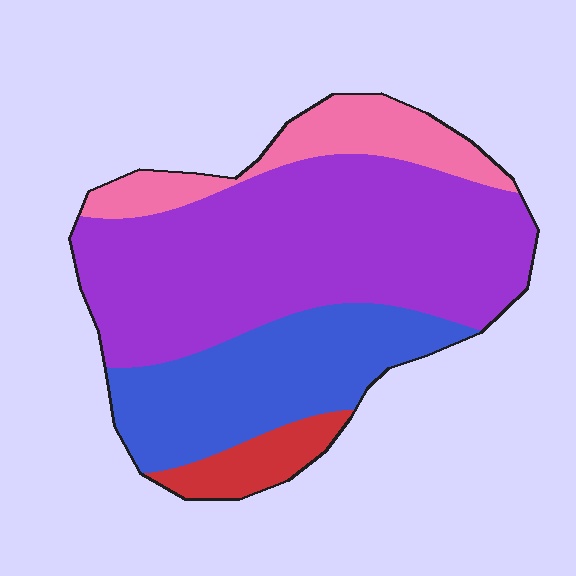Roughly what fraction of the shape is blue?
Blue covers 26% of the shape.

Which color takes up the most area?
Purple, at roughly 55%.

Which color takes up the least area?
Red, at roughly 5%.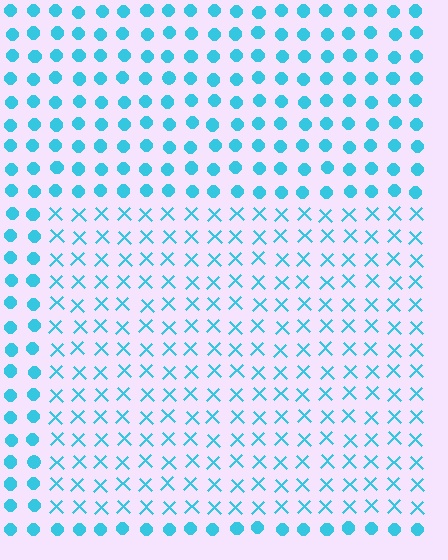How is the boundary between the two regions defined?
The boundary is defined by a change in element shape: X marks inside vs. circles outside. All elements share the same color and spacing.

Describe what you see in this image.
The image is filled with small cyan elements arranged in a uniform grid. A rectangle-shaped region contains X marks, while the surrounding area contains circles. The boundary is defined purely by the change in element shape.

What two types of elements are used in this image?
The image uses X marks inside the rectangle region and circles outside it.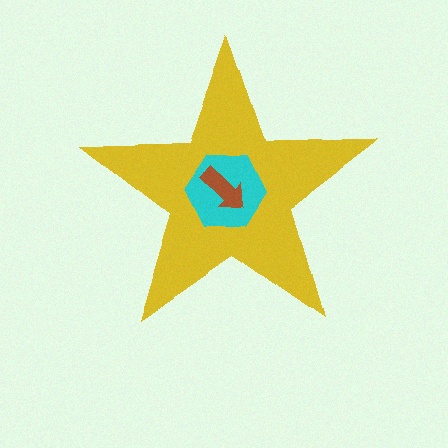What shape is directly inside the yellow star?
The cyan hexagon.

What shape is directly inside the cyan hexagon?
The brown arrow.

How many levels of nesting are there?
3.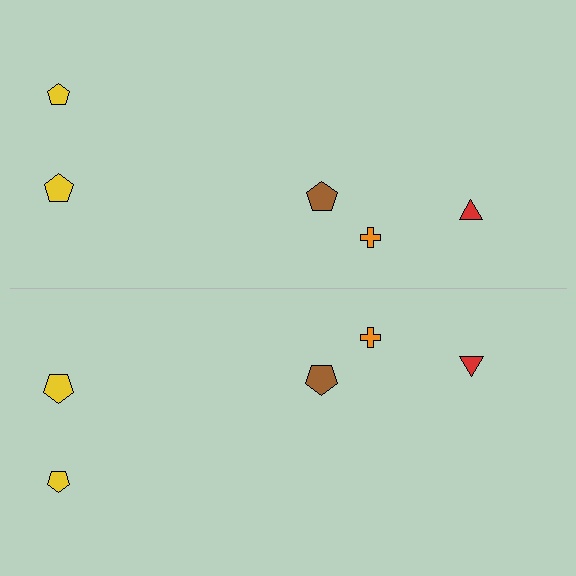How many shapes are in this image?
There are 10 shapes in this image.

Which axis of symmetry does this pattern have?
The pattern has a horizontal axis of symmetry running through the center of the image.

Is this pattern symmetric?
Yes, this pattern has bilateral (reflection) symmetry.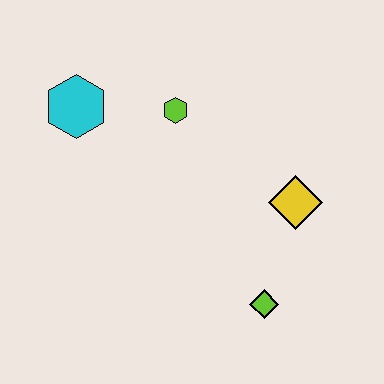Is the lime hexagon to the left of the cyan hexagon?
No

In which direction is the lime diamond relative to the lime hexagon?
The lime diamond is below the lime hexagon.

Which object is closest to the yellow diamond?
The lime diamond is closest to the yellow diamond.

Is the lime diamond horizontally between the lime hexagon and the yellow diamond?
Yes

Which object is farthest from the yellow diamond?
The cyan hexagon is farthest from the yellow diamond.